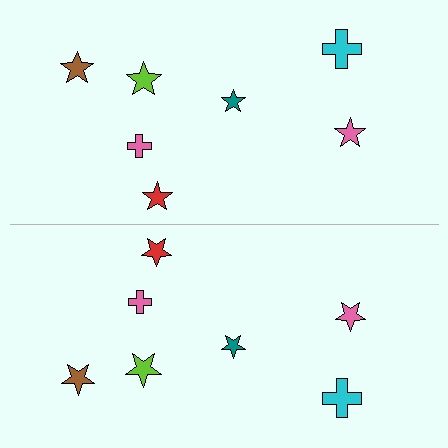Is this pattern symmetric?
Yes, this pattern has bilateral (reflection) symmetry.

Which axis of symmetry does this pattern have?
The pattern has a horizontal axis of symmetry running through the center of the image.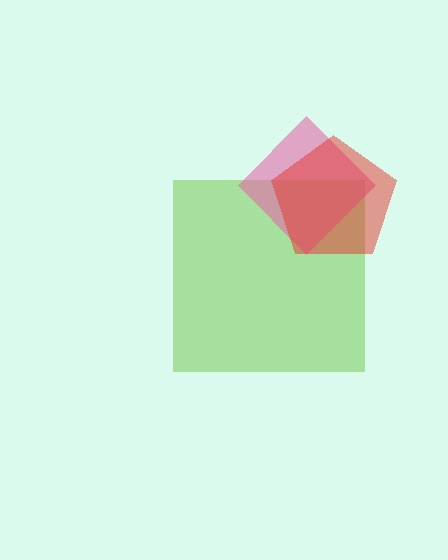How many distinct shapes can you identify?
There are 3 distinct shapes: a lime square, a pink diamond, a red pentagon.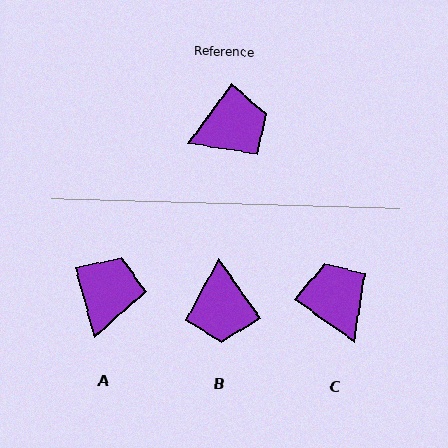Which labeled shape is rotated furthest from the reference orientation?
B, about 108 degrees away.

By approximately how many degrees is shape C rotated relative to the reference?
Approximately 90 degrees counter-clockwise.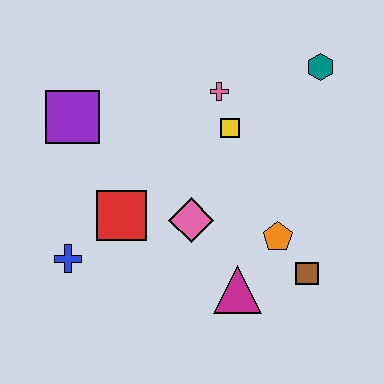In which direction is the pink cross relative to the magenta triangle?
The pink cross is above the magenta triangle.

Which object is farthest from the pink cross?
The blue cross is farthest from the pink cross.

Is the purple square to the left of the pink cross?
Yes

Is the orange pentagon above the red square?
No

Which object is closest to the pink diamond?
The red square is closest to the pink diamond.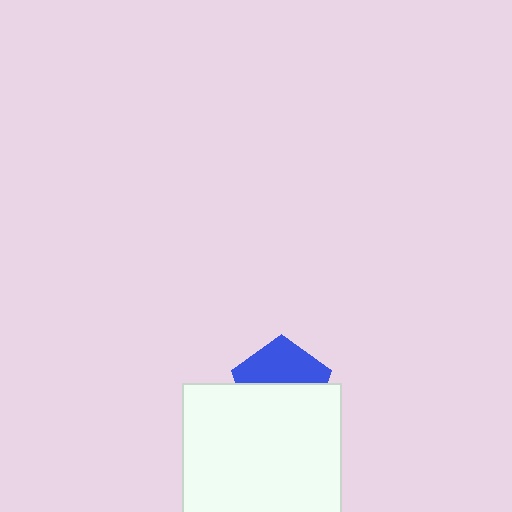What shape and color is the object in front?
The object in front is a white square.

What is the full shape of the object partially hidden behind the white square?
The partially hidden object is a blue pentagon.